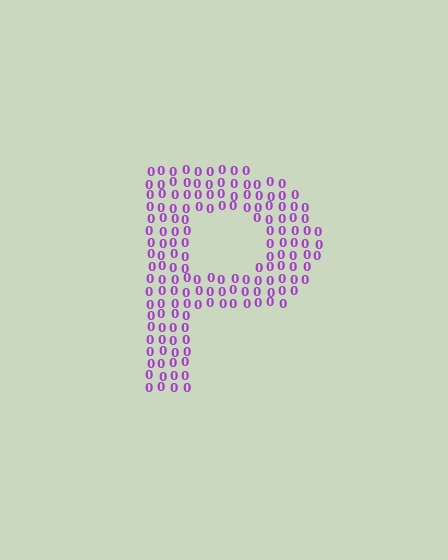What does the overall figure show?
The overall figure shows the letter P.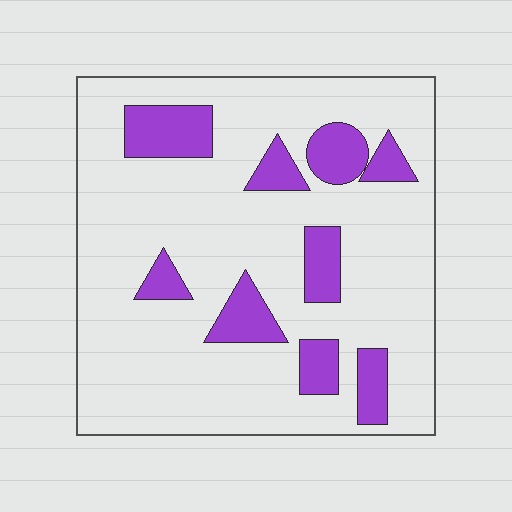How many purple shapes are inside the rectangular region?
9.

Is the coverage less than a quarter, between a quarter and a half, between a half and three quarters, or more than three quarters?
Less than a quarter.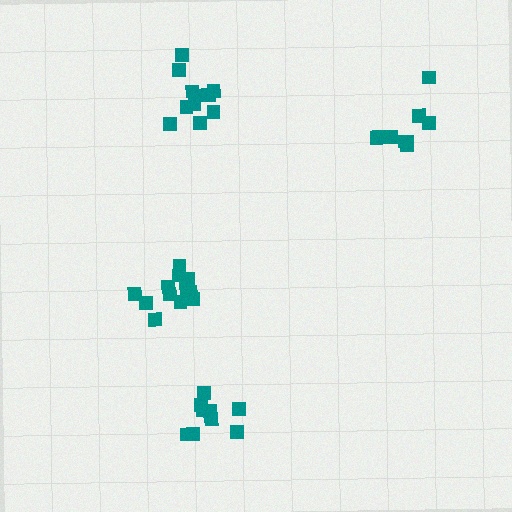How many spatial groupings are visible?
There are 4 spatial groupings.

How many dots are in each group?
Group 1: 11 dots, Group 2: 9 dots, Group 3: 9 dots, Group 4: 12 dots (41 total).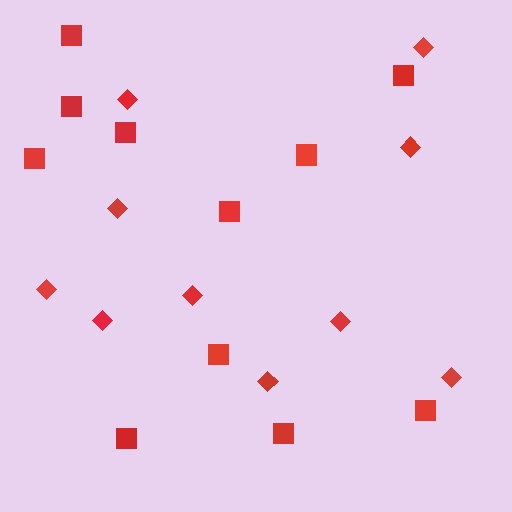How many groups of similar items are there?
There are 2 groups: one group of diamonds (10) and one group of squares (11).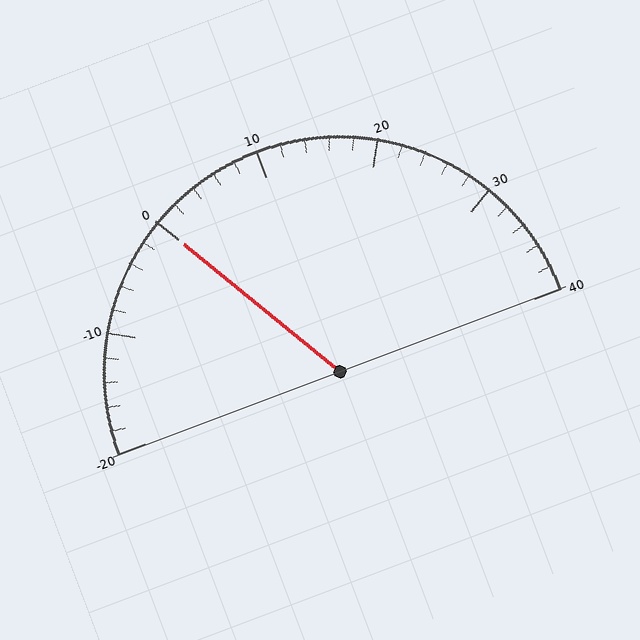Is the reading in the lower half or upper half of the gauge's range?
The reading is in the lower half of the range (-20 to 40).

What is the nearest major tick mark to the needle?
The nearest major tick mark is 0.